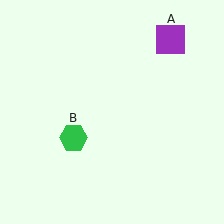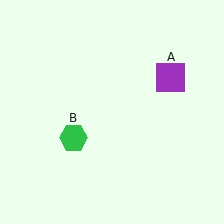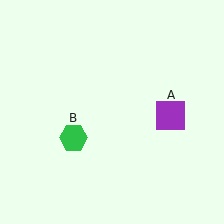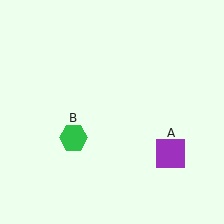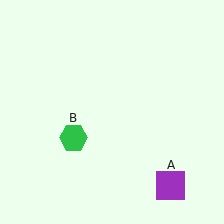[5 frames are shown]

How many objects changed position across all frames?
1 object changed position: purple square (object A).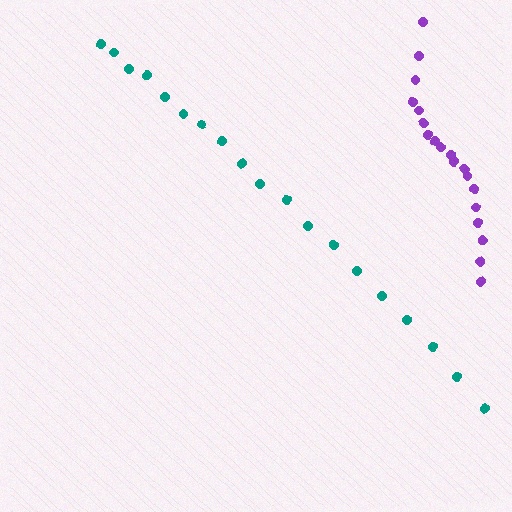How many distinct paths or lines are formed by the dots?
There are 2 distinct paths.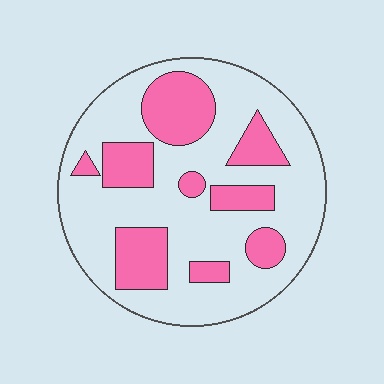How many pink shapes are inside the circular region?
9.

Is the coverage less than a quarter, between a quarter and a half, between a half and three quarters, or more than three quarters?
Between a quarter and a half.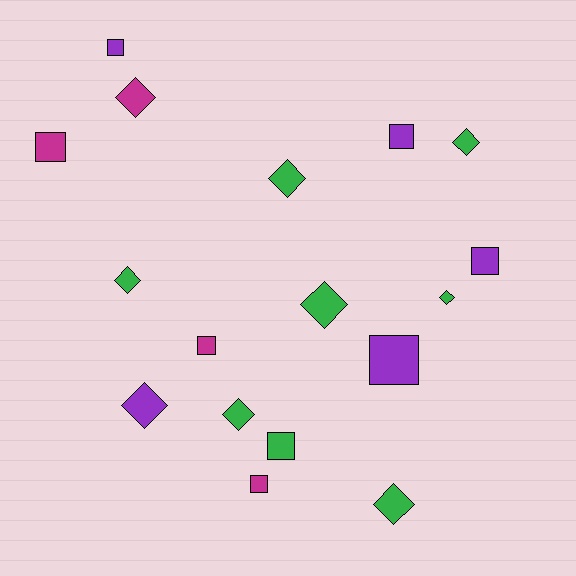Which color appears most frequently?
Green, with 8 objects.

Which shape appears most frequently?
Diamond, with 9 objects.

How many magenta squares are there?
There are 3 magenta squares.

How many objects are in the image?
There are 17 objects.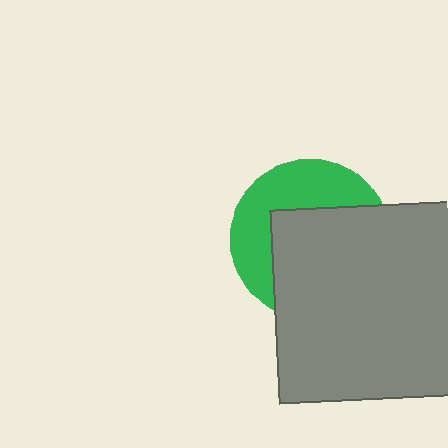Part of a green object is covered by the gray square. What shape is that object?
It is a circle.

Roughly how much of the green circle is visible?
A small part of it is visible (roughly 41%).